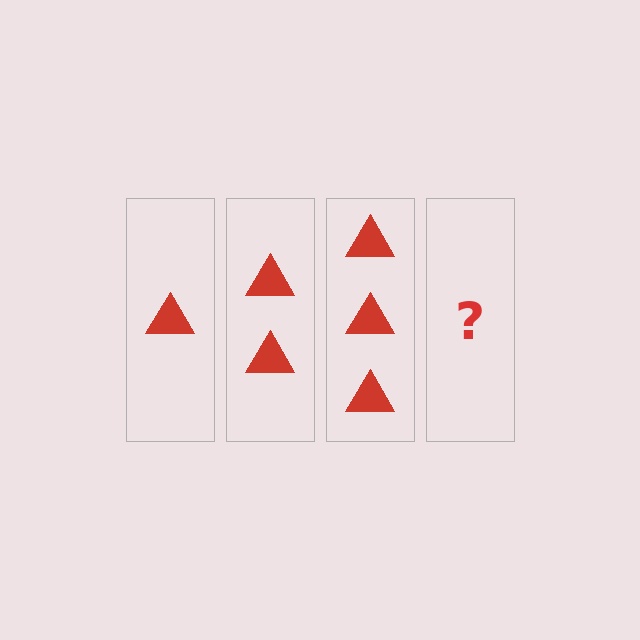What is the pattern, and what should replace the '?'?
The pattern is that each step adds one more triangle. The '?' should be 4 triangles.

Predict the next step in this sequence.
The next step is 4 triangles.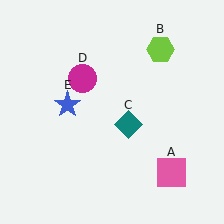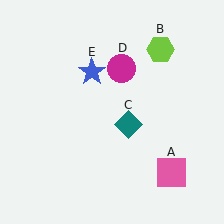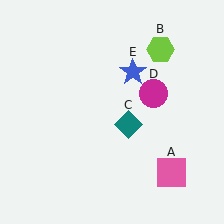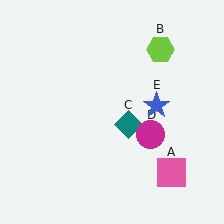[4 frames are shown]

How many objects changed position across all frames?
2 objects changed position: magenta circle (object D), blue star (object E).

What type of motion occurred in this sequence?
The magenta circle (object D), blue star (object E) rotated clockwise around the center of the scene.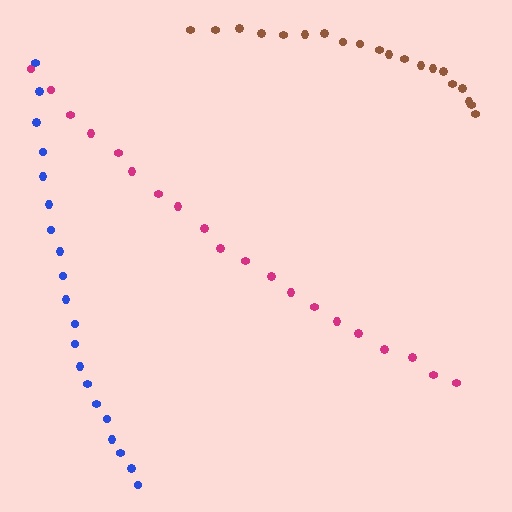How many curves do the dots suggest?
There are 3 distinct paths.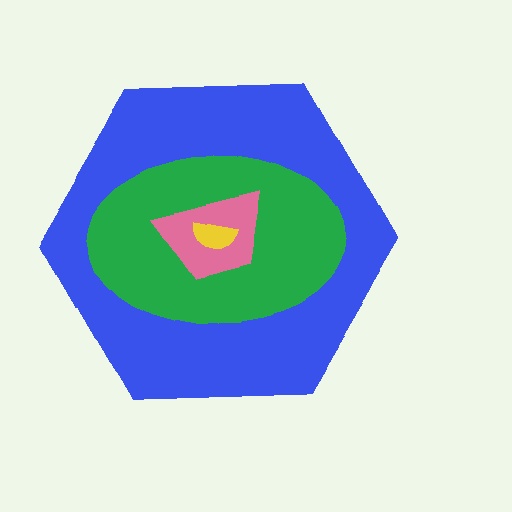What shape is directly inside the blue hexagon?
The green ellipse.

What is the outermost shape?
The blue hexagon.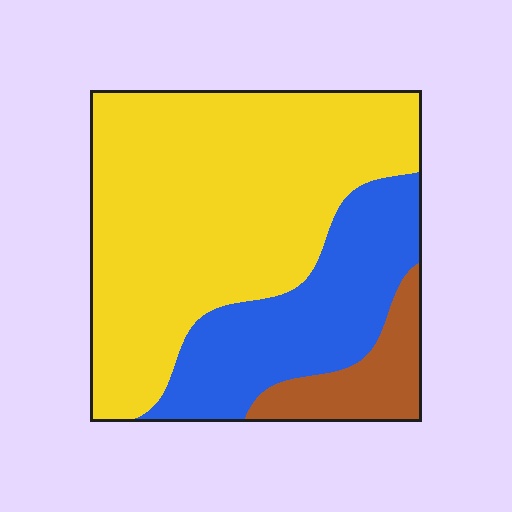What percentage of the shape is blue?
Blue covers 27% of the shape.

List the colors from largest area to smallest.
From largest to smallest: yellow, blue, brown.